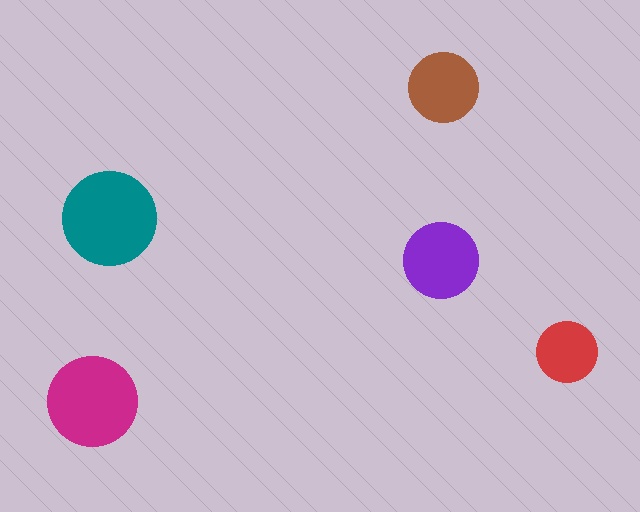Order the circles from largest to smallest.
the teal one, the magenta one, the purple one, the brown one, the red one.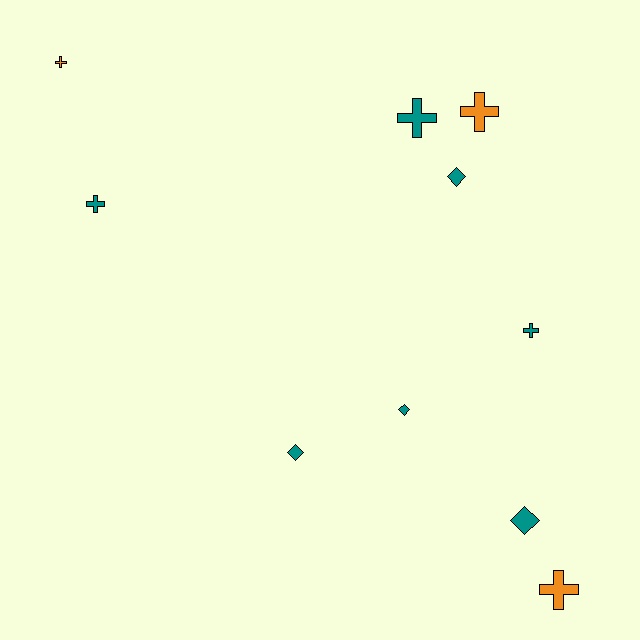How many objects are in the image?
There are 10 objects.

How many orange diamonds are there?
There are no orange diamonds.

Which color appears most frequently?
Teal, with 7 objects.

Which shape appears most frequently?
Cross, with 6 objects.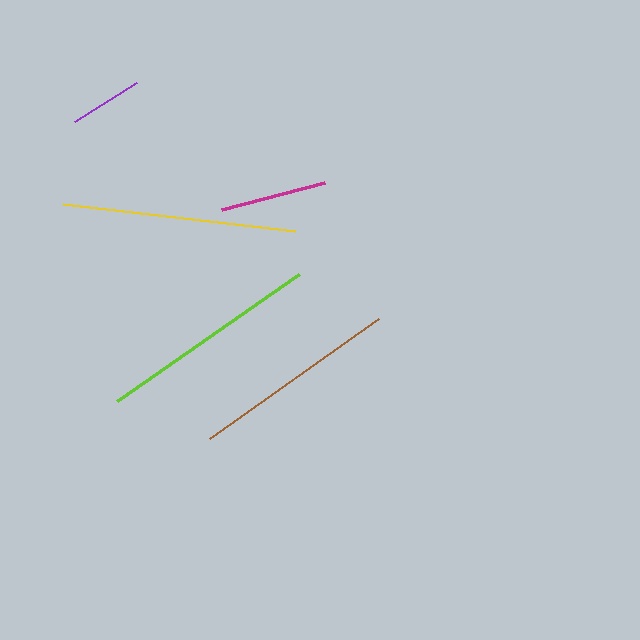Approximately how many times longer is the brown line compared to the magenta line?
The brown line is approximately 2.0 times the length of the magenta line.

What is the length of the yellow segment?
The yellow segment is approximately 234 pixels long.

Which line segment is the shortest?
The purple line is the shortest at approximately 73 pixels.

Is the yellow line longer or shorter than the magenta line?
The yellow line is longer than the magenta line.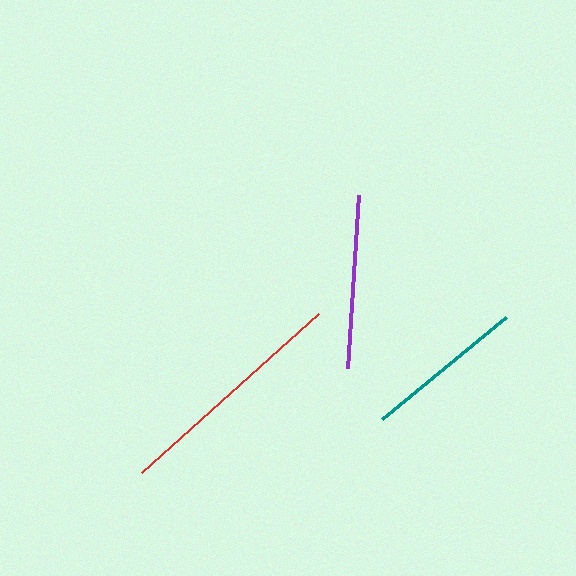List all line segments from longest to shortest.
From longest to shortest: red, purple, teal.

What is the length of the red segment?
The red segment is approximately 238 pixels long.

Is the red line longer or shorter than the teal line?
The red line is longer than the teal line.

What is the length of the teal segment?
The teal segment is approximately 161 pixels long.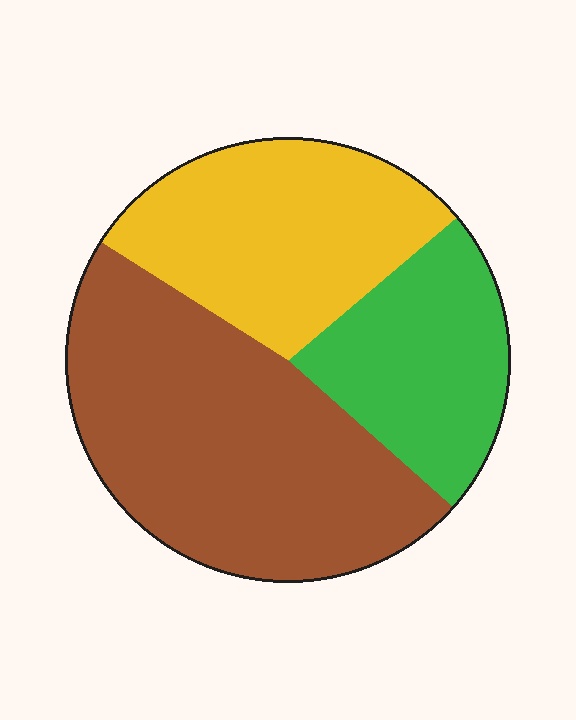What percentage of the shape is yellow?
Yellow covers about 30% of the shape.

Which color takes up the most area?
Brown, at roughly 45%.